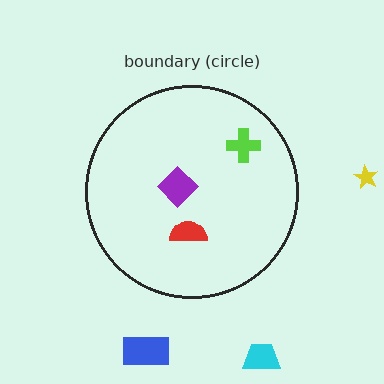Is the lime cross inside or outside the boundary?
Inside.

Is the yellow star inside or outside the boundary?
Outside.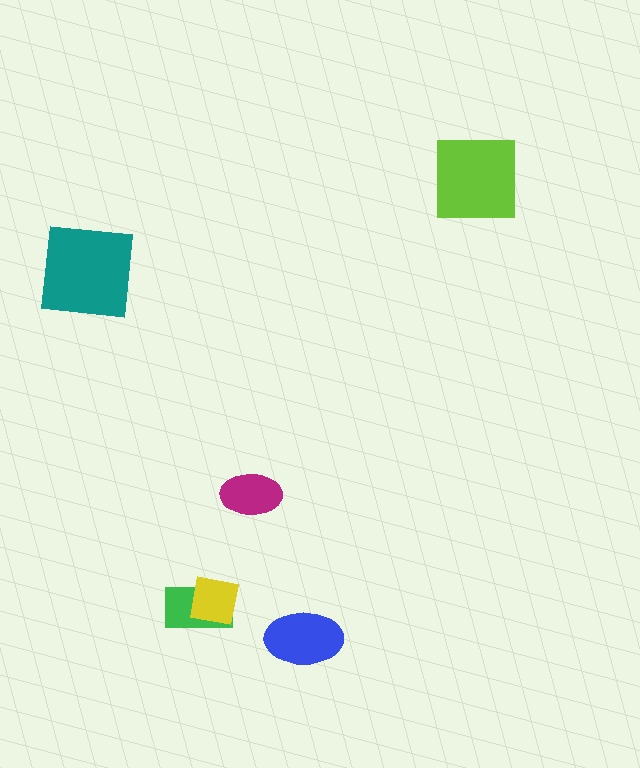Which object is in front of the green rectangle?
The yellow square is in front of the green rectangle.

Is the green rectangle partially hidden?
Yes, it is partially covered by another shape.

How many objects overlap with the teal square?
0 objects overlap with the teal square.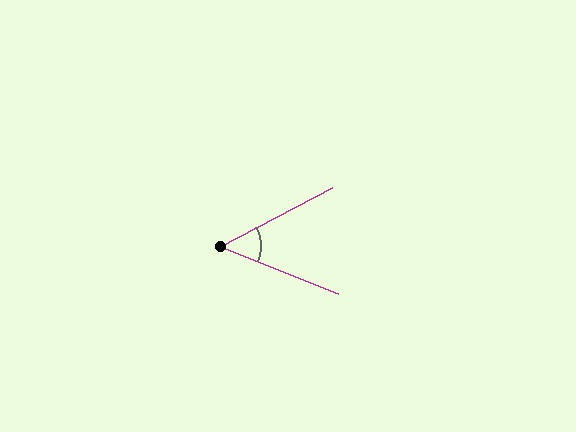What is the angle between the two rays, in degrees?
Approximately 50 degrees.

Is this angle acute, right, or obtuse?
It is acute.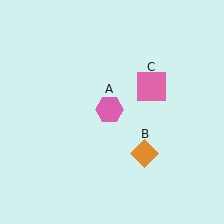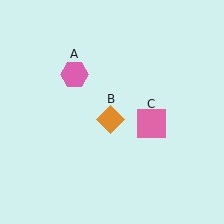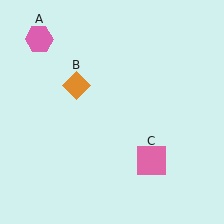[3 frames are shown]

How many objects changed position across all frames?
3 objects changed position: pink hexagon (object A), orange diamond (object B), pink square (object C).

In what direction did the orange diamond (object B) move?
The orange diamond (object B) moved up and to the left.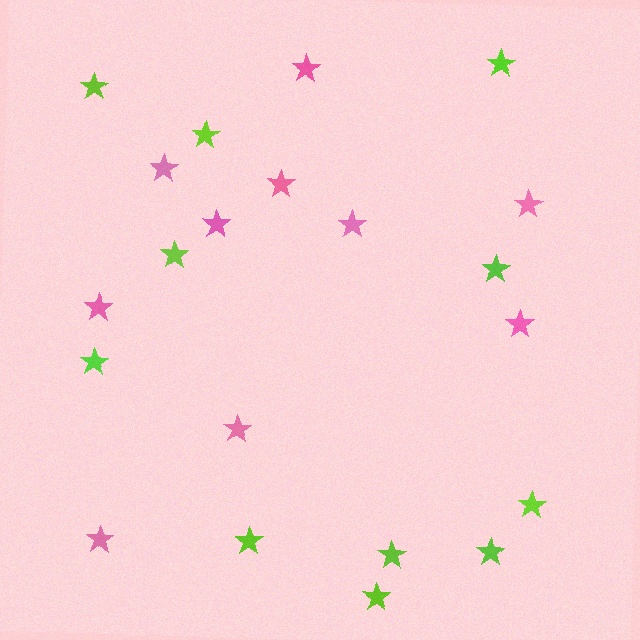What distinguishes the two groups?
There are 2 groups: one group of lime stars (11) and one group of pink stars (10).